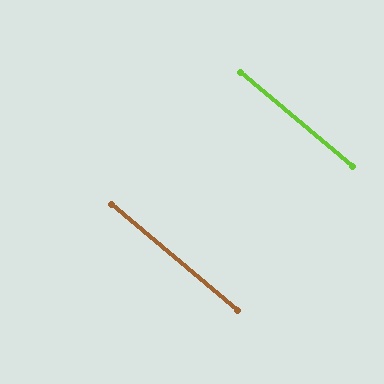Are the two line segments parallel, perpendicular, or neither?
Parallel — their directions differ by only 0.1°.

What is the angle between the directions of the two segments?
Approximately 0 degrees.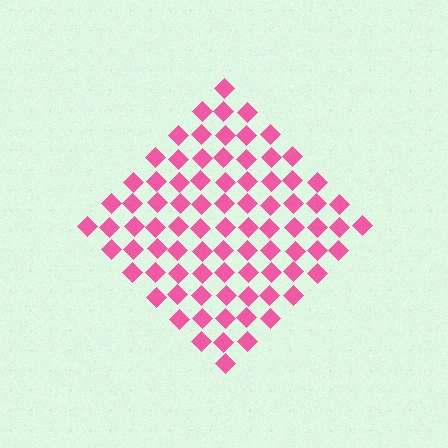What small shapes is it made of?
It is made of small diamonds.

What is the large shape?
The large shape is a diamond.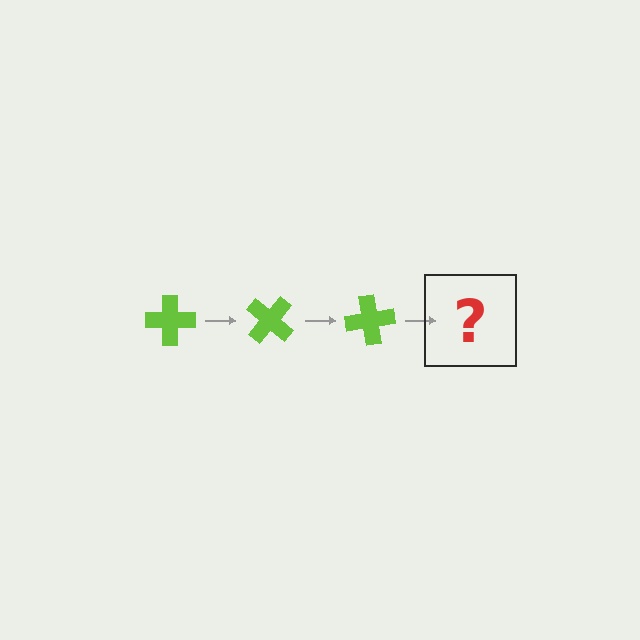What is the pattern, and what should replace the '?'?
The pattern is that the cross rotates 40 degrees each step. The '?' should be a lime cross rotated 120 degrees.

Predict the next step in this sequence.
The next step is a lime cross rotated 120 degrees.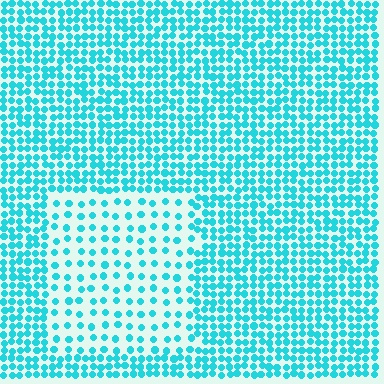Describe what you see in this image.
The image contains small cyan elements arranged at two different densities. A rectangle-shaped region is visible where the elements are less densely packed than the surrounding area.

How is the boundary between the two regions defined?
The boundary is defined by a change in element density (approximately 2.3x ratio). All elements are the same color, size, and shape.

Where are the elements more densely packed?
The elements are more densely packed outside the rectangle boundary.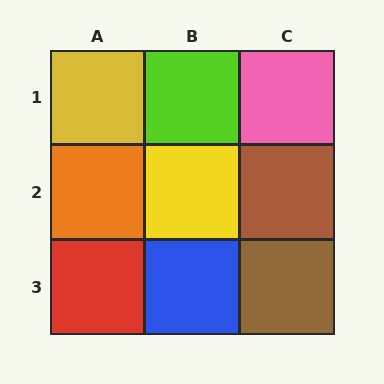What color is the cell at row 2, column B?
Yellow.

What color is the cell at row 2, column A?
Orange.